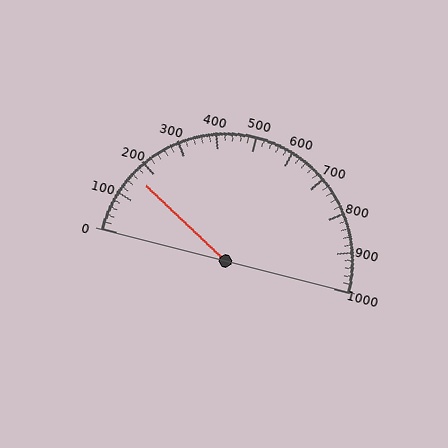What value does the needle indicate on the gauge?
The needle indicates approximately 160.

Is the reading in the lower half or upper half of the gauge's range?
The reading is in the lower half of the range (0 to 1000).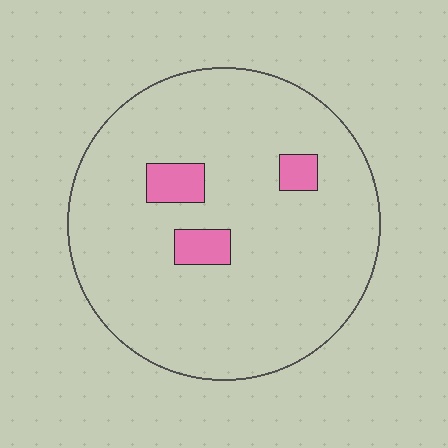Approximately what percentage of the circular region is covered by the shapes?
Approximately 10%.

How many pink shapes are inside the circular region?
3.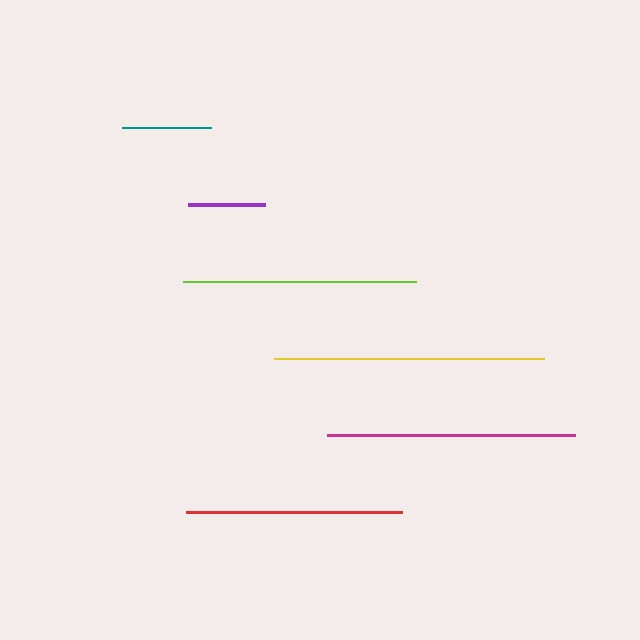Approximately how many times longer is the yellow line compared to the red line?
The yellow line is approximately 1.2 times the length of the red line.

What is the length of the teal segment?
The teal segment is approximately 89 pixels long.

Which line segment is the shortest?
The purple line is the shortest at approximately 77 pixels.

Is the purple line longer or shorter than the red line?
The red line is longer than the purple line.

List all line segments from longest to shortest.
From longest to shortest: yellow, magenta, lime, red, teal, purple.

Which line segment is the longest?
The yellow line is the longest at approximately 269 pixels.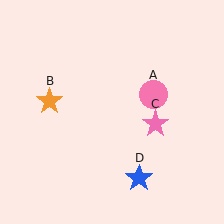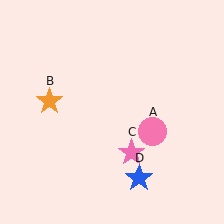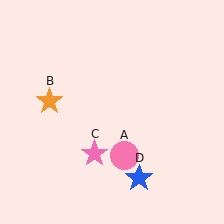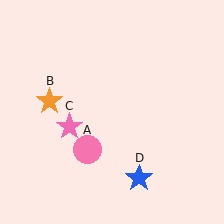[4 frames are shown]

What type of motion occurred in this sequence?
The pink circle (object A), pink star (object C) rotated clockwise around the center of the scene.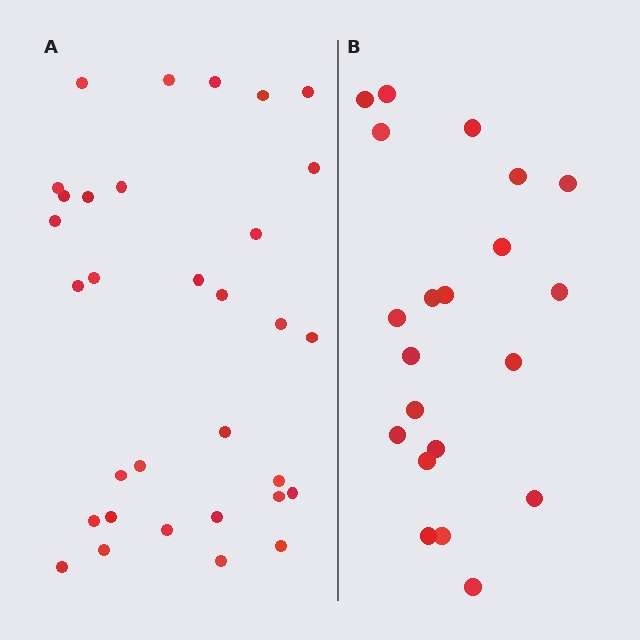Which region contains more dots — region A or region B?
Region A (the left region) has more dots.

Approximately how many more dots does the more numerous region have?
Region A has roughly 12 or so more dots than region B.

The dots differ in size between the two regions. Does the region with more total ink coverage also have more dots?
No. Region B has more total ink coverage because its dots are larger, but region A actually contains more individual dots. Total area can be misleading — the number of items is what matters here.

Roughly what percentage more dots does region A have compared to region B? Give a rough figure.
About 50% more.